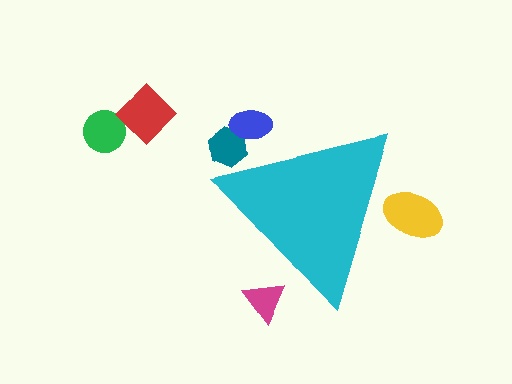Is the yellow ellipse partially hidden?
Yes, the yellow ellipse is partially hidden behind the cyan triangle.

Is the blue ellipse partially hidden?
Yes, the blue ellipse is partially hidden behind the cyan triangle.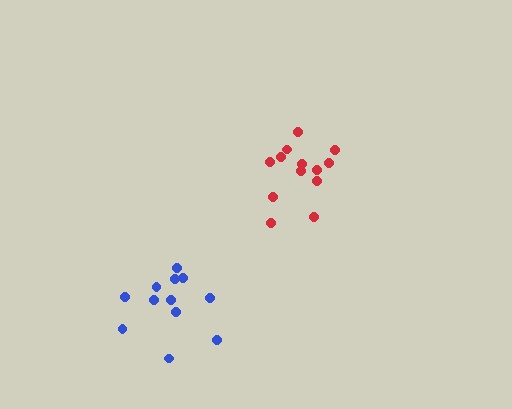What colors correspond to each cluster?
The clusters are colored: red, blue.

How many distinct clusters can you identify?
There are 2 distinct clusters.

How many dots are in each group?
Group 1: 13 dots, Group 2: 13 dots (26 total).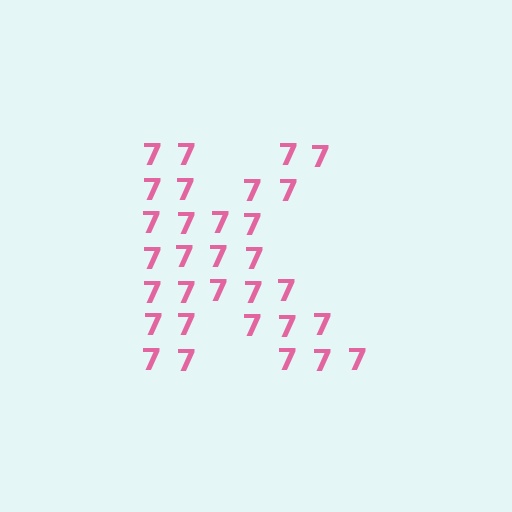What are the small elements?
The small elements are digit 7's.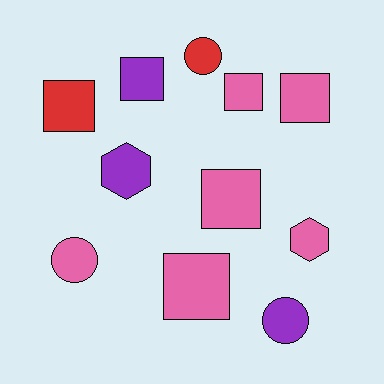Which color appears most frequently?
Pink, with 6 objects.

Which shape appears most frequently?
Square, with 6 objects.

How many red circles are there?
There is 1 red circle.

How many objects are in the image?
There are 11 objects.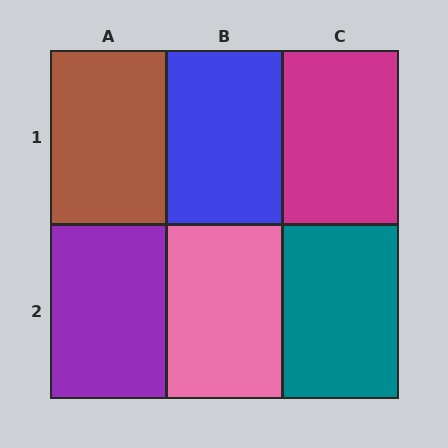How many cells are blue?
1 cell is blue.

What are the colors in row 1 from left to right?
Brown, blue, magenta.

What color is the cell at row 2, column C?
Teal.